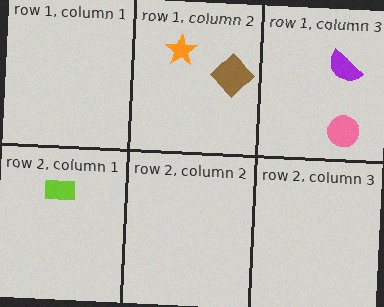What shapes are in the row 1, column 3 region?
The pink circle, the purple semicircle.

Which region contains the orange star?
The row 1, column 2 region.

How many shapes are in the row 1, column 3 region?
2.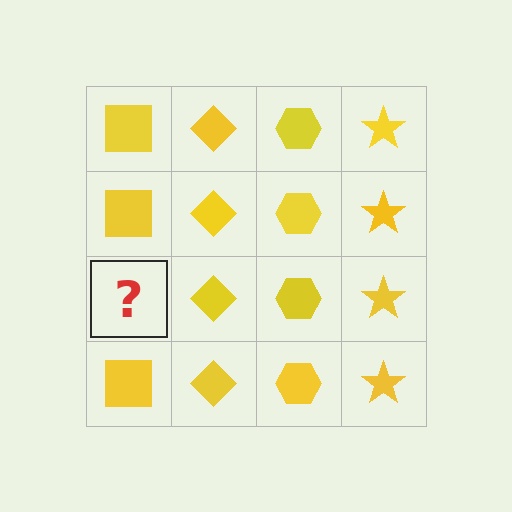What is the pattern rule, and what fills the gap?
The rule is that each column has a consistent shape. The gap should be filled with a yellow square.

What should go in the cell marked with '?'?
The missing cell should contain a yellow square.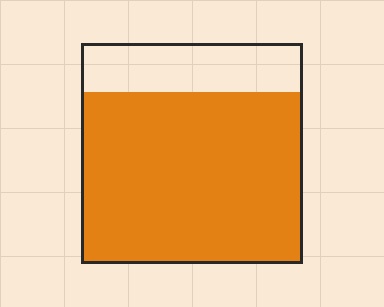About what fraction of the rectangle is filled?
About four fifths (4/5).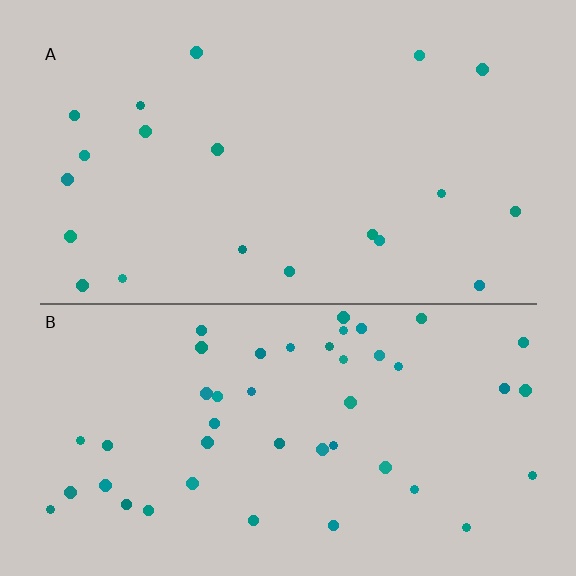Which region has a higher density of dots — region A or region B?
B (the bottom).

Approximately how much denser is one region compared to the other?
Approximately 2.3× — region B over region A.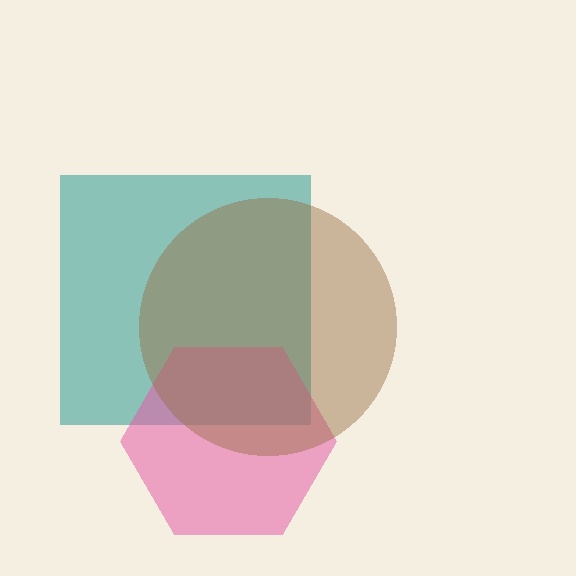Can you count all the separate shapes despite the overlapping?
Yes, there are 3 separate shapes.